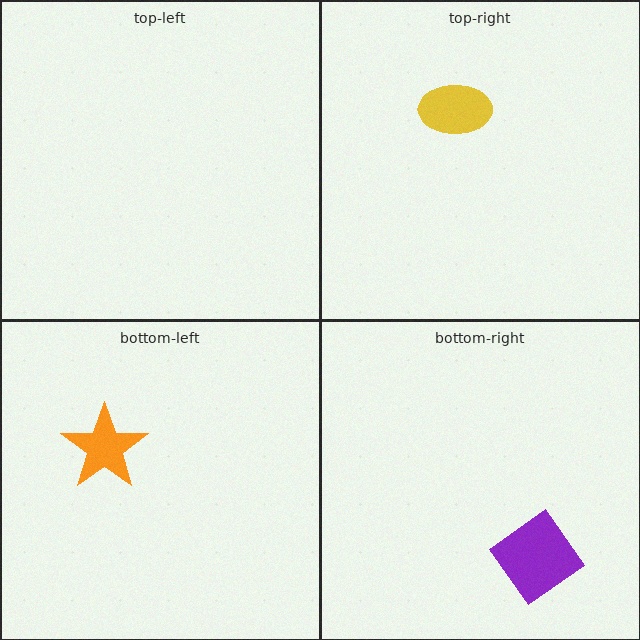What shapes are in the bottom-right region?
The purple diamond.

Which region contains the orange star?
The bottom-left region.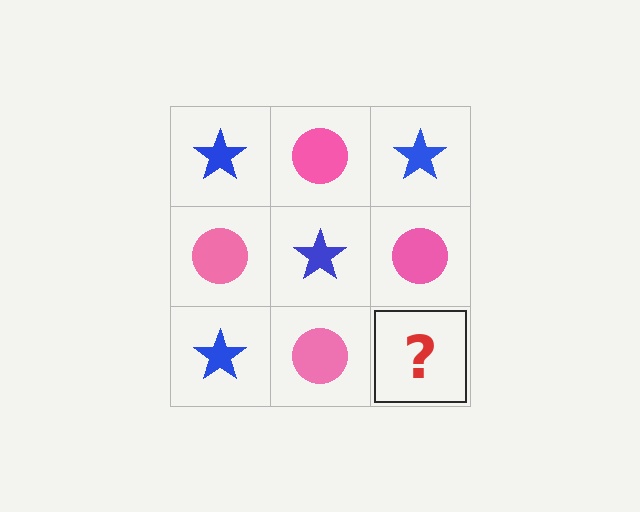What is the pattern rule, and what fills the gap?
The rule is that it alternates blue star and pink circle in a checkerboard pattern. The gap should be filled with a blue star.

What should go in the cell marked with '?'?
The missing cell should contain a blue star.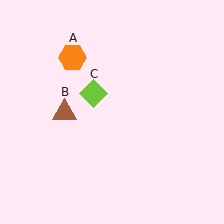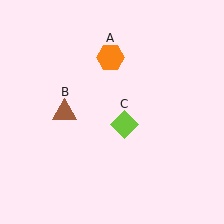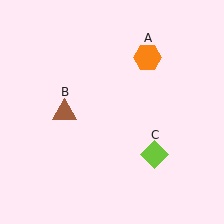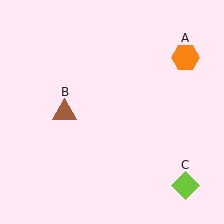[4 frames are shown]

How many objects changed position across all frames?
2 objects changed position: orange hexagon (object A), lime diamond (object C).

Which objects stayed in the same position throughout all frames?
Brown triangle (object B) remained stationary.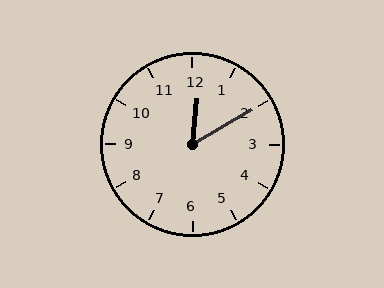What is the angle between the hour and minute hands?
Approximately 55 degrees.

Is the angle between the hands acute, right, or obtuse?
It is acute.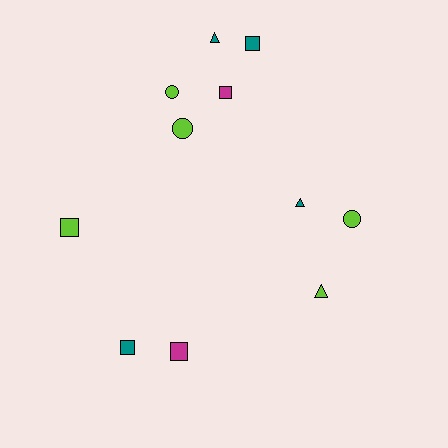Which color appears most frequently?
Lime, with 5 objects.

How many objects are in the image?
There are 11 objects.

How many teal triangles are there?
There are 2 teal triangles.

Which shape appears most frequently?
Square, with 5 objects.